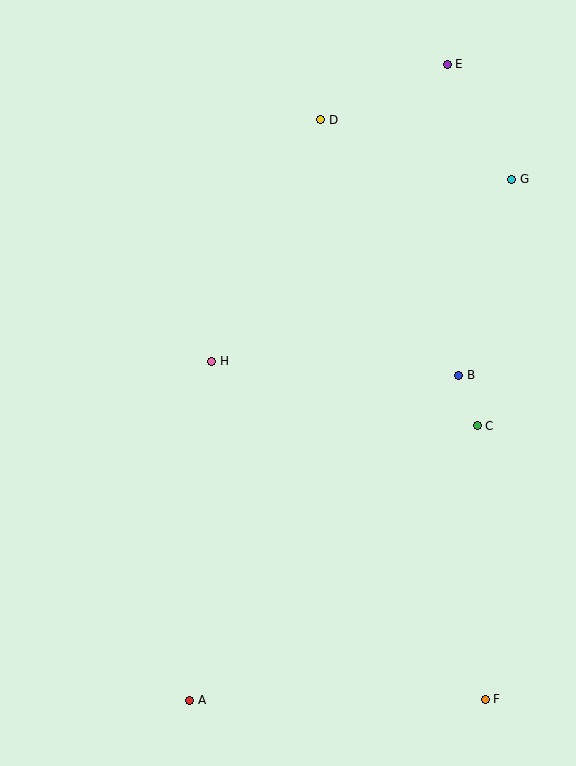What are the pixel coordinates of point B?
Point B is at (459, 375).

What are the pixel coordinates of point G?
Point G is at (512, 179).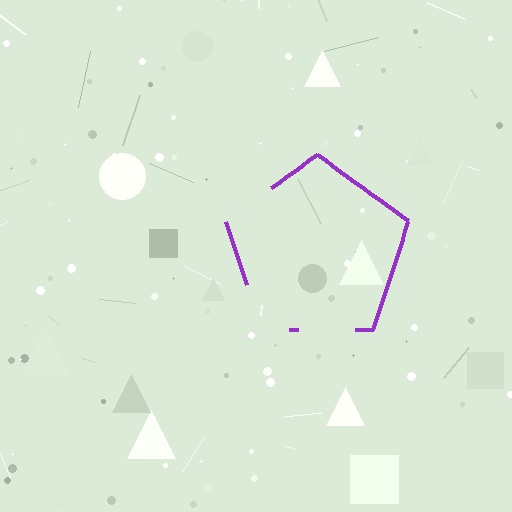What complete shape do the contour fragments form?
The contour fragments form a pentagon.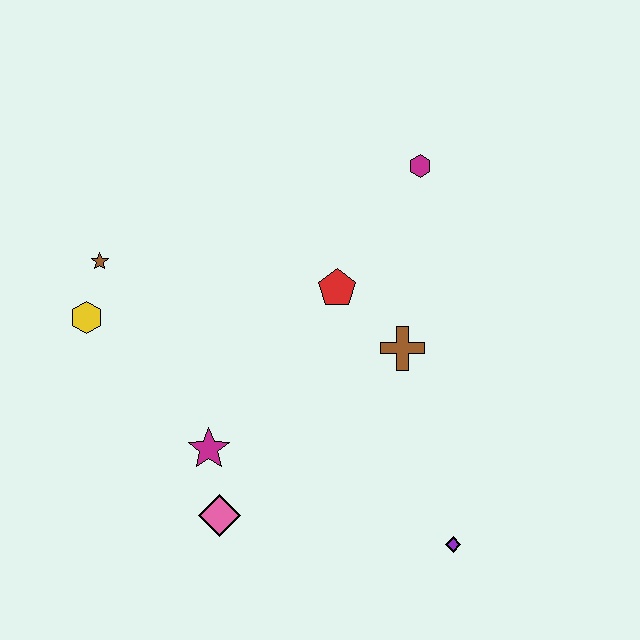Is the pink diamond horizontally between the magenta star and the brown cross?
Yes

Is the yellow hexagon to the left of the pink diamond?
Yes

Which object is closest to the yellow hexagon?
The brown star is closest to the yellow hexagon.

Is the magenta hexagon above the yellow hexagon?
Yes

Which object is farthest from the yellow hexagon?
The purple diamond is farthest from the yellow hexagon.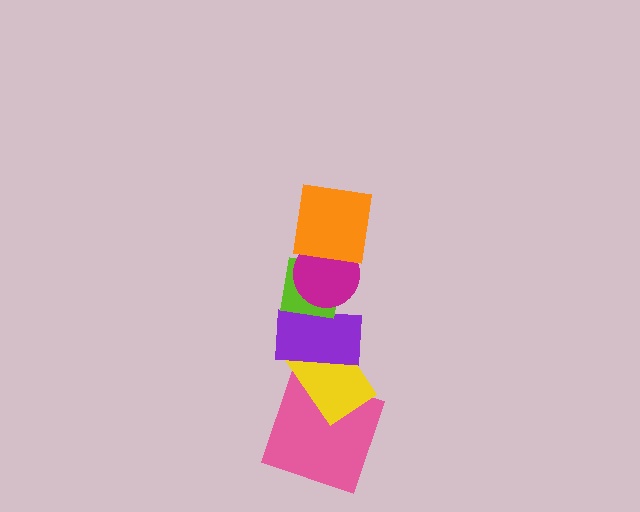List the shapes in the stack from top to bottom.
From top to bottom: the orange square, the magenta circle, the lime square, the purple rectangle, the yellow rectangle, the pink square.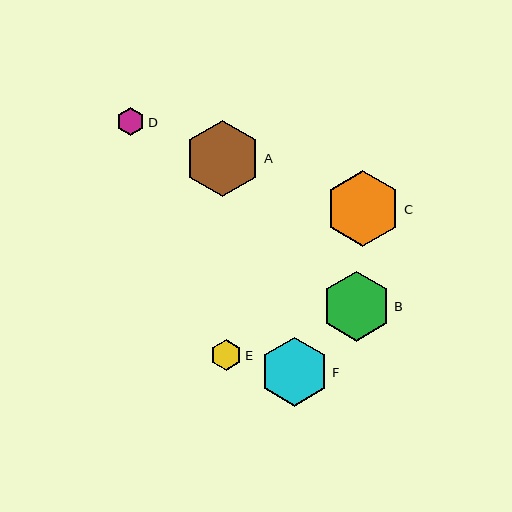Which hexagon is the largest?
Hexagon A is the largest with a size of approximately 76 pixels.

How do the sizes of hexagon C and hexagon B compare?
Hexagon C and hexagon B are approximately the same size.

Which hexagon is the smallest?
Hexagon D is the smallest with a size of approximately 28 pixels.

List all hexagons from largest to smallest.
From largest to smallest: A, C, B, F, E, D.